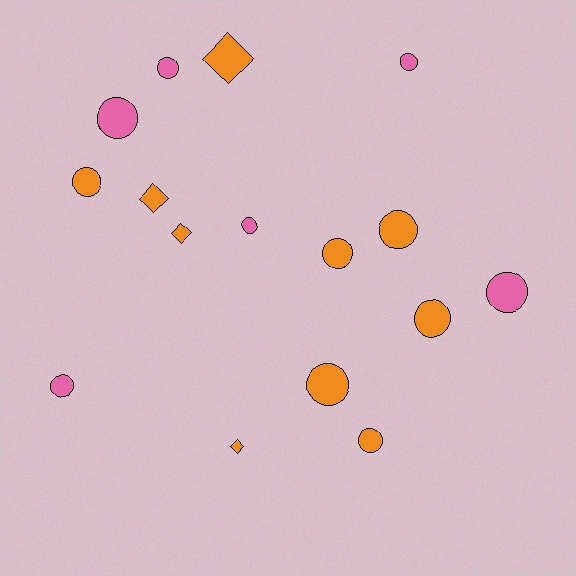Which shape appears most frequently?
Circle, with 12 objects.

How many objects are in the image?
There are 16 objects.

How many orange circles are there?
There are 6 orange circles.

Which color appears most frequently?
Orange, with 10 objects.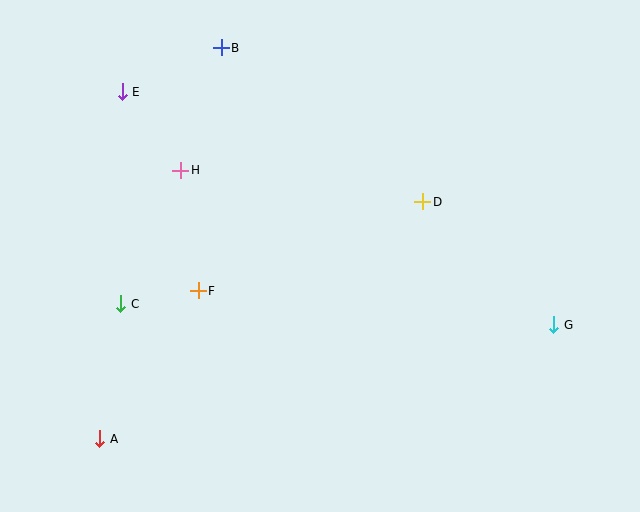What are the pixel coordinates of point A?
Point A is at (100, 439).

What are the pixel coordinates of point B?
Point B is at (221, 48).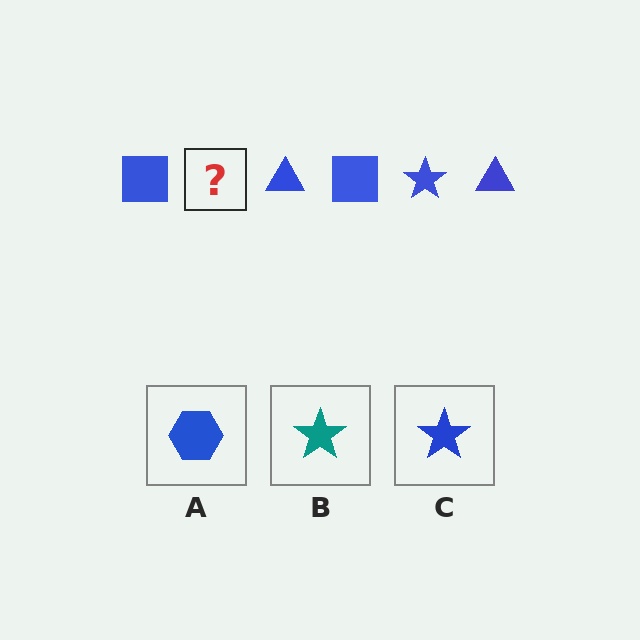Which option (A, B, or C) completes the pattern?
C.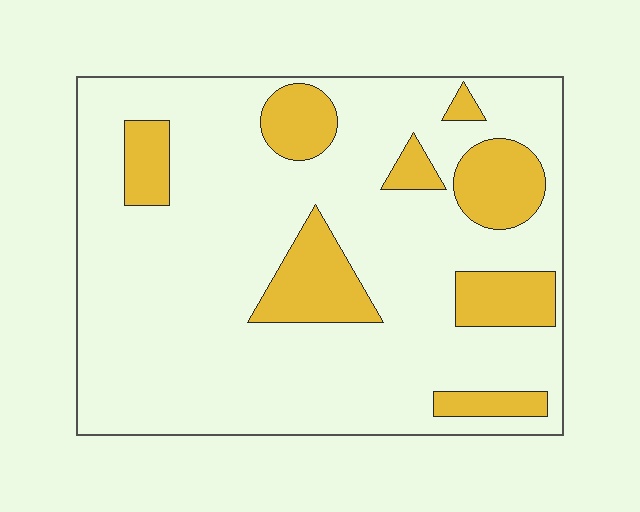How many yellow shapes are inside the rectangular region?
8.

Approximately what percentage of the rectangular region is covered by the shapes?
Approximately 20%.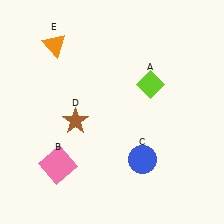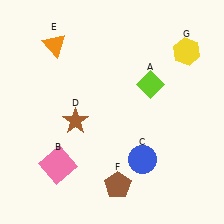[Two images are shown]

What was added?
A brown pentagon (F), a yellow hexagon (G) were added in Image 2.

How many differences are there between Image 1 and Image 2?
There are 2 differences between the two images.